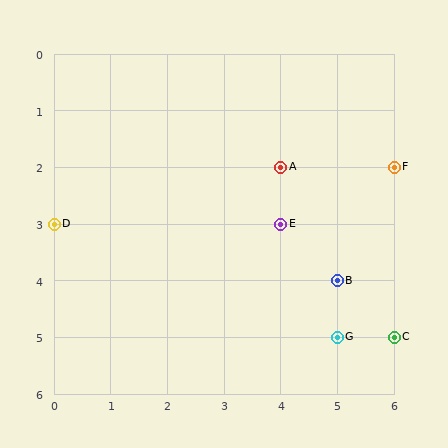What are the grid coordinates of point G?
Point G is at grid coordinates (5, 5).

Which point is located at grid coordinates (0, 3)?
Point D is at (0, 3).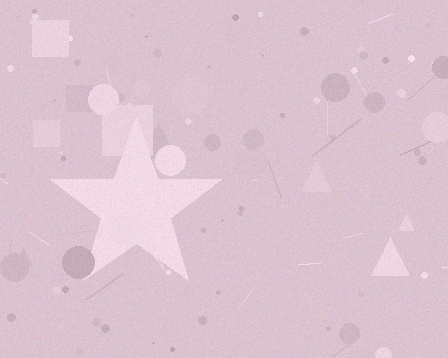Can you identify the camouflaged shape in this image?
The camouflaged shape is a star.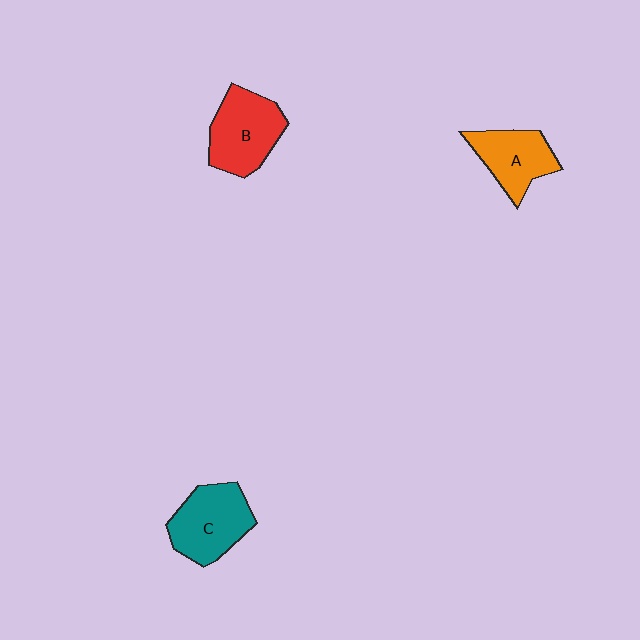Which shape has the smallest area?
Shape A (orange).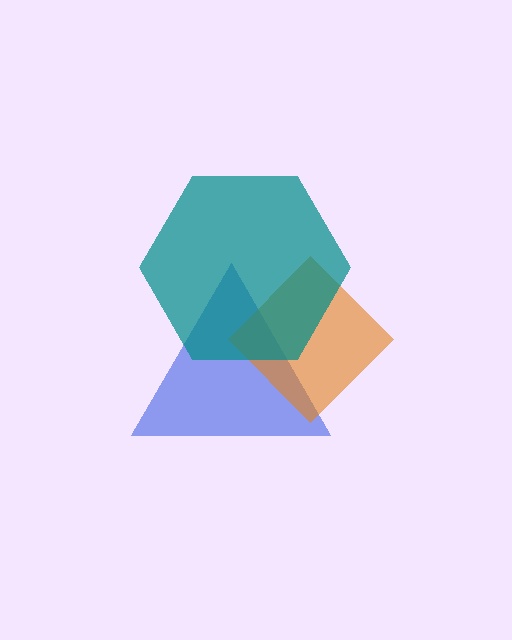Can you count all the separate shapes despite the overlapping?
Yes, there are 3 separate shapes.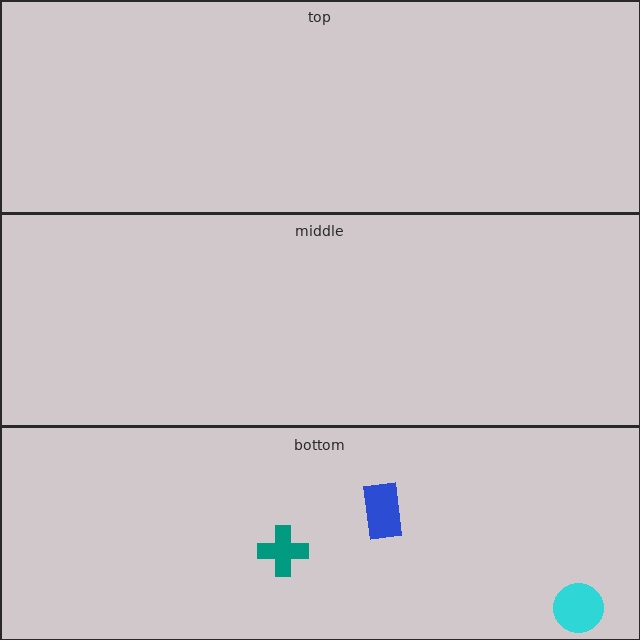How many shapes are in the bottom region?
3.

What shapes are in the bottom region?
The cyan circle, the blue rectangle, the teal cross.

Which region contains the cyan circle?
The bottom region.